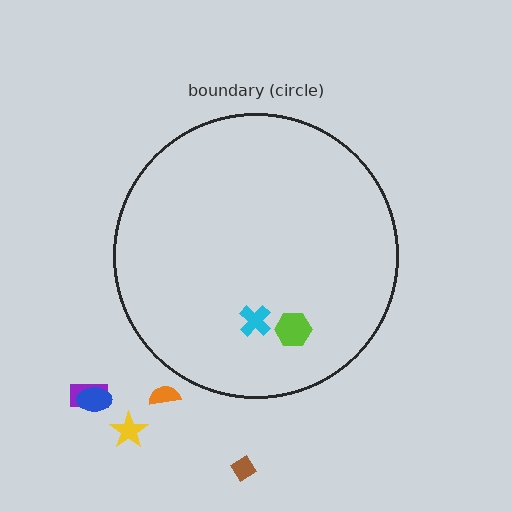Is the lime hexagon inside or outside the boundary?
Inside.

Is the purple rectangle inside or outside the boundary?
Outside.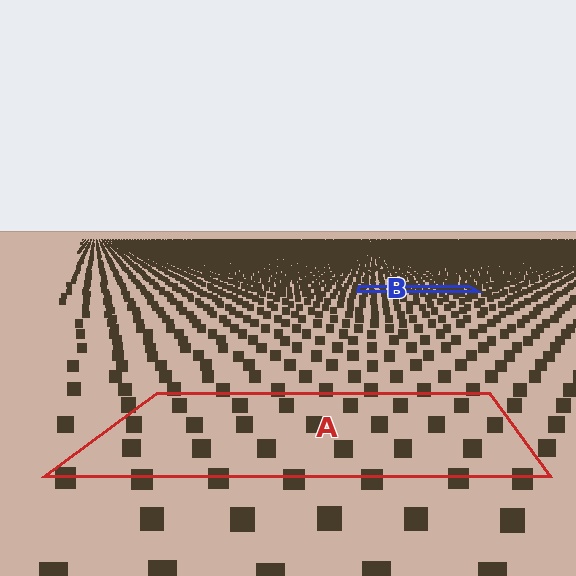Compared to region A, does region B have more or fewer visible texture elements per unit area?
Region B has more texture elements per unit area — they are packed more densely because it is farther away.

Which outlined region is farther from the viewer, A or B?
Region B is farther from the viewer — the texture elements inside it appear smaller and more densely packed.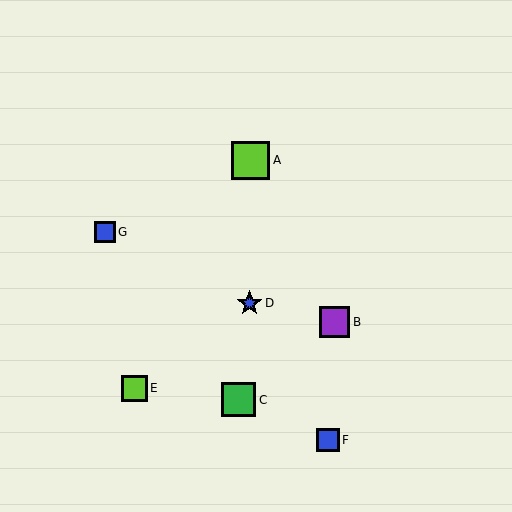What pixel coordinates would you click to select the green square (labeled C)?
Click at (238, 400) to select the green square C.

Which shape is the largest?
The lime square (labeled A) is the largest.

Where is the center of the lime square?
The center of the lime square is at (134, 388).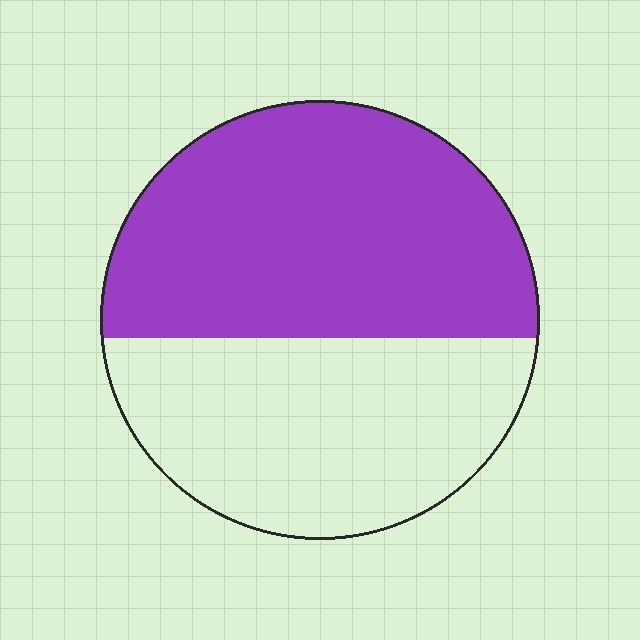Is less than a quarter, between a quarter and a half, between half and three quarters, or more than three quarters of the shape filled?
Between half and three quarters.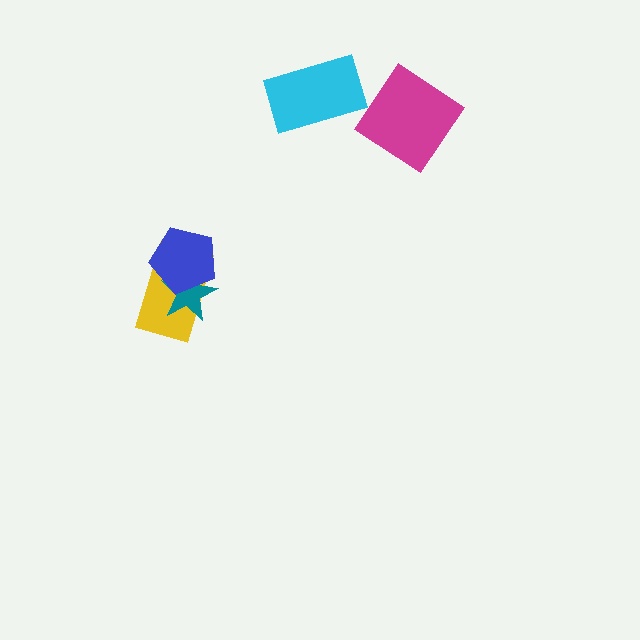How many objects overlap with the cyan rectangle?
0 objects overlap with the cyan rectangle.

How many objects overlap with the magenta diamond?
0 objects overlap with the magenta diamond.